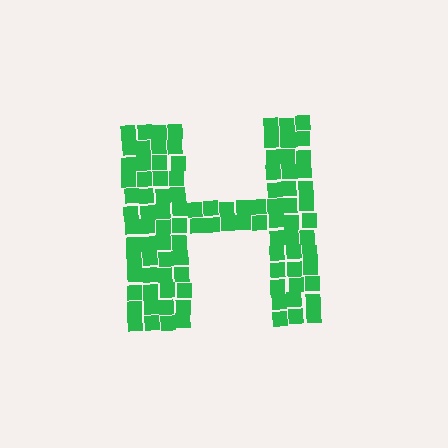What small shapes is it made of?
It is made of small squares.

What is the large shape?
The large shape is the letter H.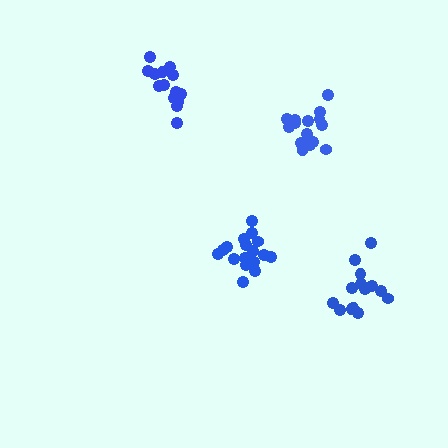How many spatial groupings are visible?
There are 4 spatial groupings.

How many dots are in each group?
Group 1: 19 dots, Group 2: 15 dots, Group 3: 16 dots, Group 4: 16 dots (66 total).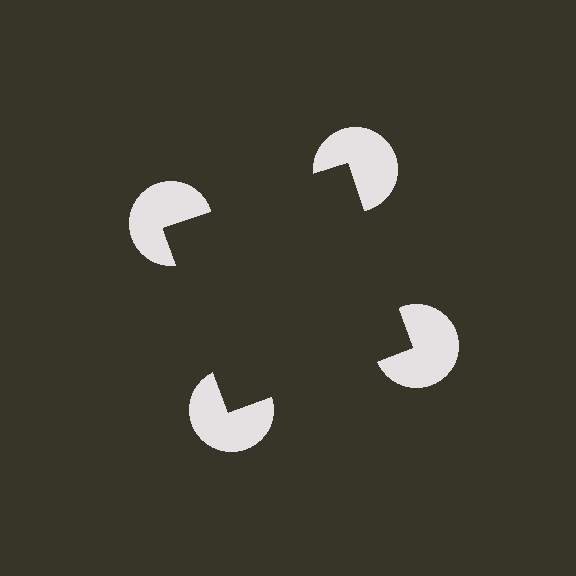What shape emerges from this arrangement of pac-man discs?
An illusory square — its edges are inferred from the aligned wedge cuts in the pac-man discs, not physically drawn.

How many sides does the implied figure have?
4 sides.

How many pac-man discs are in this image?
There are 4 — one at each vertex of the illusory square.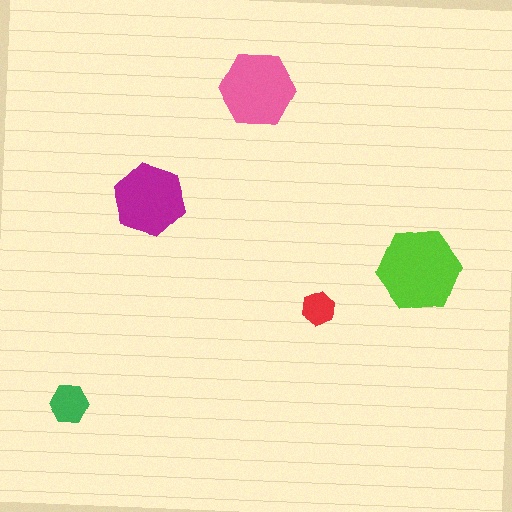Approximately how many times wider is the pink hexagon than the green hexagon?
About 2 times wider.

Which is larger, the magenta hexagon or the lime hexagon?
The lime one.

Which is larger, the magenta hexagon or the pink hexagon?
The pink one.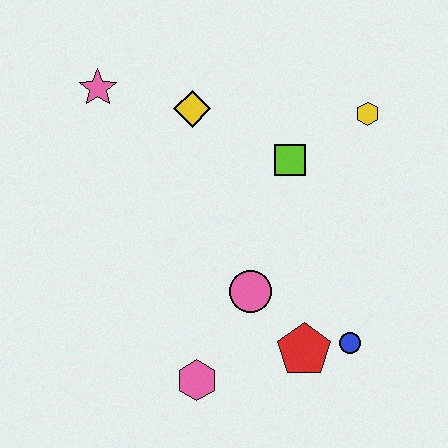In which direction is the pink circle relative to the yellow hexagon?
The pink circle is below the yellow hexagon.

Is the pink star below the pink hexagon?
No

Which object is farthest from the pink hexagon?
The yellow hexagon is farthest from the pink hexagon.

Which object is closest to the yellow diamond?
The pink star is closest to the yellow diamond.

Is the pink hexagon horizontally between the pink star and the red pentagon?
Yes